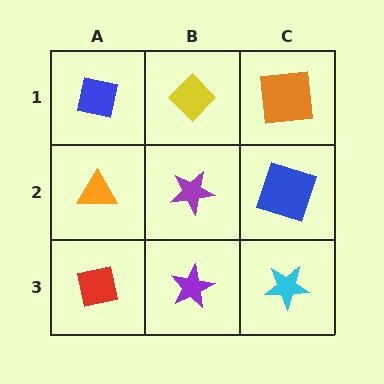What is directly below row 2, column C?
A cyan star.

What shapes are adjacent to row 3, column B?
A purple star (row 2, column B), a red square (row 3, column A), a cyan star (row 3, column C).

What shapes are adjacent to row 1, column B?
A purple star (row 2, column B), a blue square (row 1, column A), an orange square (row 1, column C).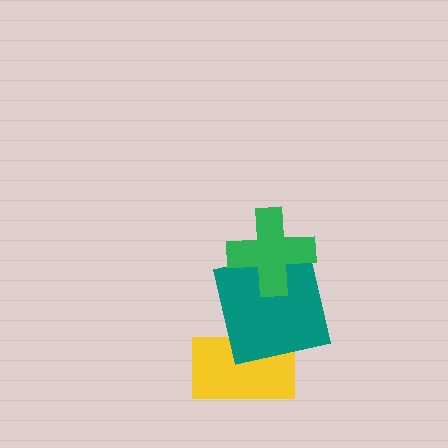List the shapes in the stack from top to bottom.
From top to bottom: the green cross, the teal square, the yellow rectangle.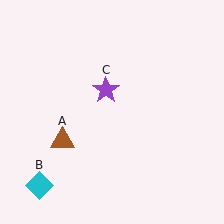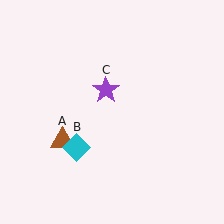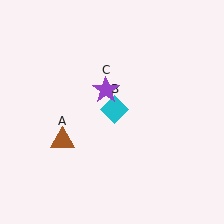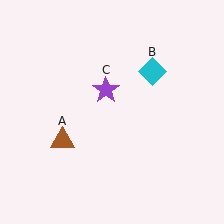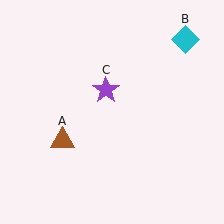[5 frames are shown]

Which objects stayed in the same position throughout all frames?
Brown triangle (object A) and purple star (object C) remained stationary.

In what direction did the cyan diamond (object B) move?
The cyan diamond (object B) moved up and to the right.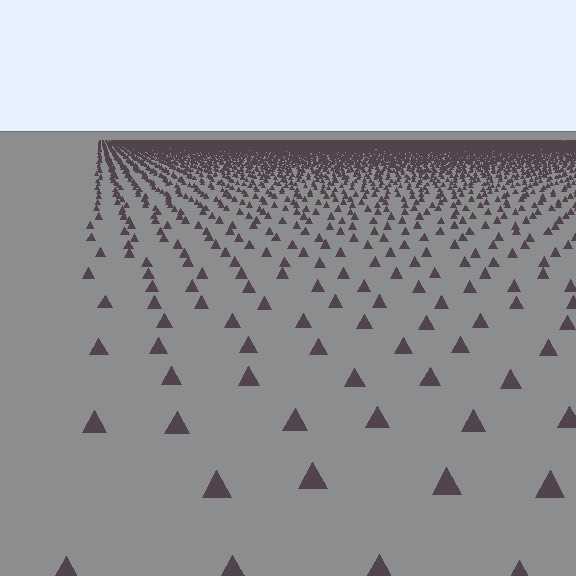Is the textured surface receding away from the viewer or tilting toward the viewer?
The surface is receding away from the viewer. Texture elements get smaller and denser toward the top.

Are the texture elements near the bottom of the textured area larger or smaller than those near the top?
Larger. Near the bottom, elements are closer to the viewer and appear at a bigger on-screen size.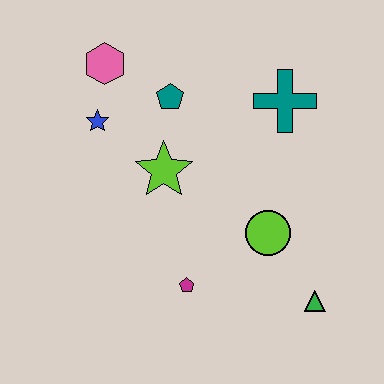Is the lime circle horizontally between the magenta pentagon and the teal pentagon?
No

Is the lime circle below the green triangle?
No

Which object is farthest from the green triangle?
The pink hexagon is farthest from the green triangle.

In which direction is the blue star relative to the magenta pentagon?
The blue star is above the magenta pentagon.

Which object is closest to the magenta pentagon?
The lime circle is closest to the magenta pentagon.